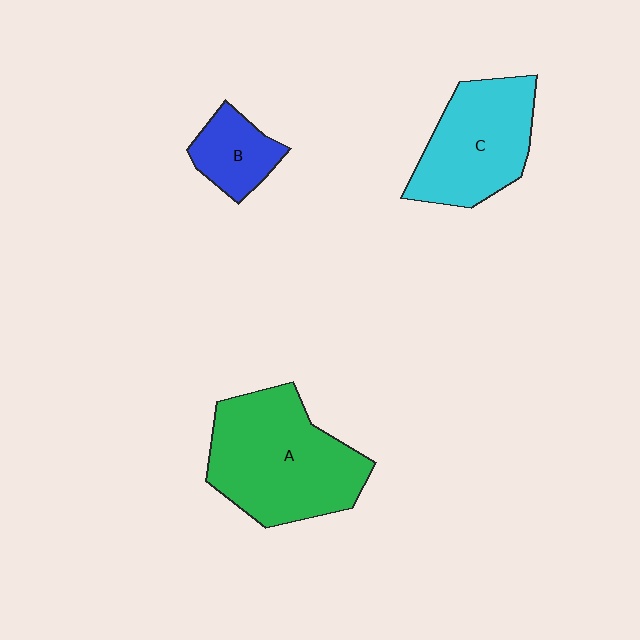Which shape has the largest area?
Shape A (green).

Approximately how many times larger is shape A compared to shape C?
Approximately 1.3 times.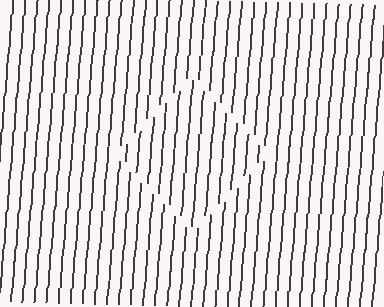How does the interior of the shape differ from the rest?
The interior of the shape contains the same grating, shifted by half a period — the contour is defined by the phase discontinuity where line-ends from the inner and outer gratings abut.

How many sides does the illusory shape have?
4 sides — the line-ends trace a square.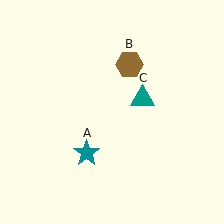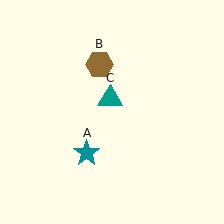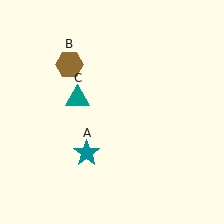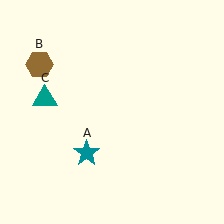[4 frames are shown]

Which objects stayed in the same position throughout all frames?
Teal star (object A) remained stationary.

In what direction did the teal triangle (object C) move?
The teal triangle (object C) moved left.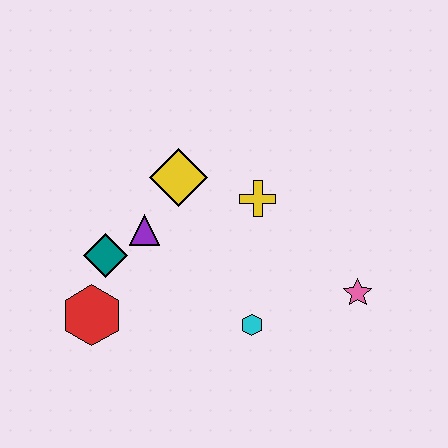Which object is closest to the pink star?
The cyan hexagon is closest to the pink star.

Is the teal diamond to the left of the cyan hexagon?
Yes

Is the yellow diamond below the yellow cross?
No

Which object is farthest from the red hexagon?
The pink star is farthest from the red hexagon.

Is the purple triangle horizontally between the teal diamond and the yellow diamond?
Yes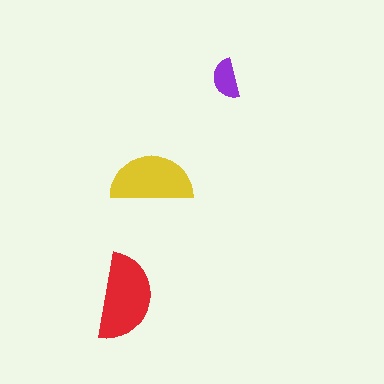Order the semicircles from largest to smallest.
the red one, the yellow one, the purple one.